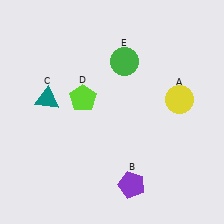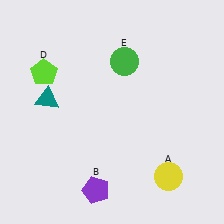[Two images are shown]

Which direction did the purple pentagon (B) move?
The purple pentagon (B) moved left.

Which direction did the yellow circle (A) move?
The yellow circle (A) moved down.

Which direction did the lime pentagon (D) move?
The lime pentagon (D) moved left.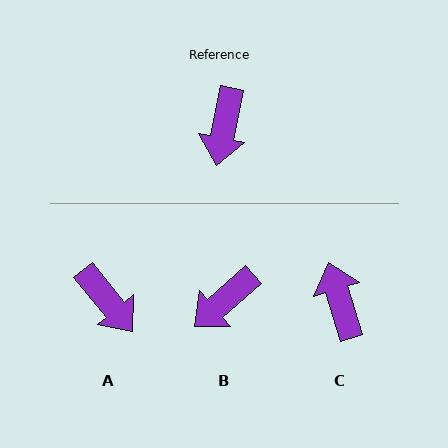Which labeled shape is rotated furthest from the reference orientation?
C, about 152 degrees away.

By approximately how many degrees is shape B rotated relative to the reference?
Approximately 37 degrees clockwise.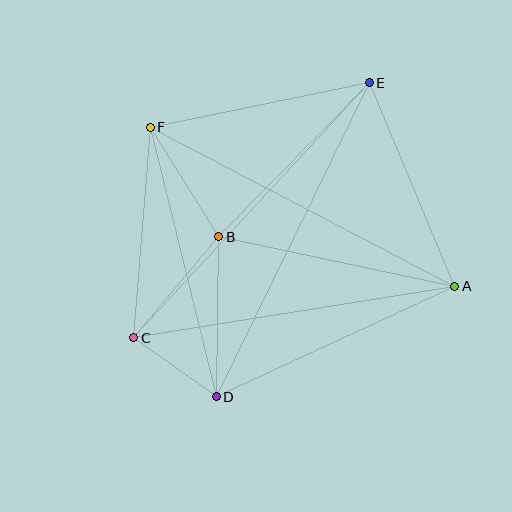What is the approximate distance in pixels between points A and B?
The distance between A and B is approximately 241 pixels.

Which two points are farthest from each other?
Points D and E are farthest from each other.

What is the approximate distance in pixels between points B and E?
The distance between B and E is approximately 215 pixels.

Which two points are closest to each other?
Points C and D are closest to each other.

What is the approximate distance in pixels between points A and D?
The distance between A and D is approximately 263 pixels.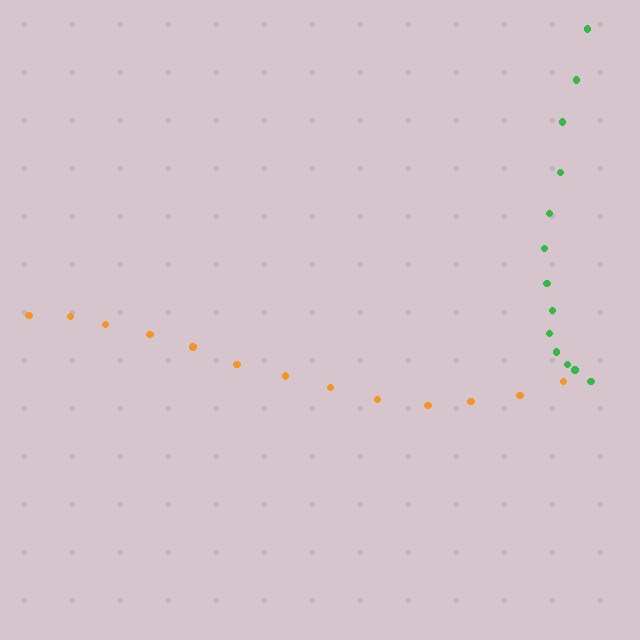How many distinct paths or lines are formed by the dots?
There are 2 distinct paths.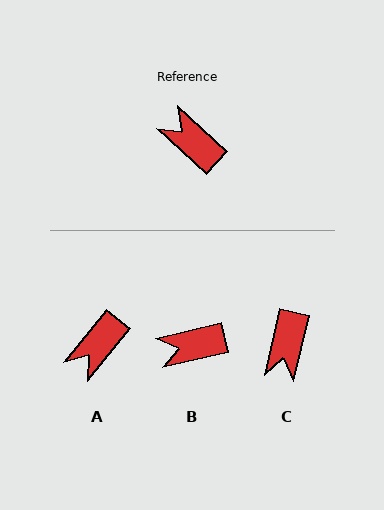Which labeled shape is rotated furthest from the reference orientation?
C, about 119 degrees away.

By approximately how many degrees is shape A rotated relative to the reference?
Approximately 93 degrees counter-clockwise.